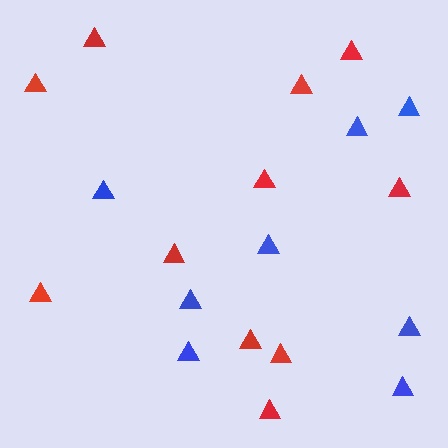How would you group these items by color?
There are 2 groups: one group of blue triangles (8) and one group of red triangles (11).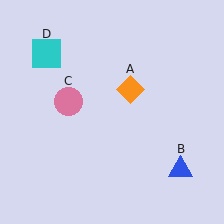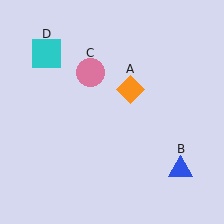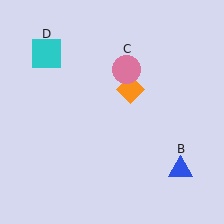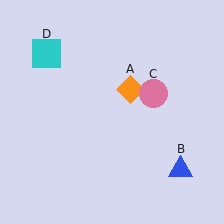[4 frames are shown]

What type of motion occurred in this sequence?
The pink circle (object C) rotated clockwise around the center of the scene.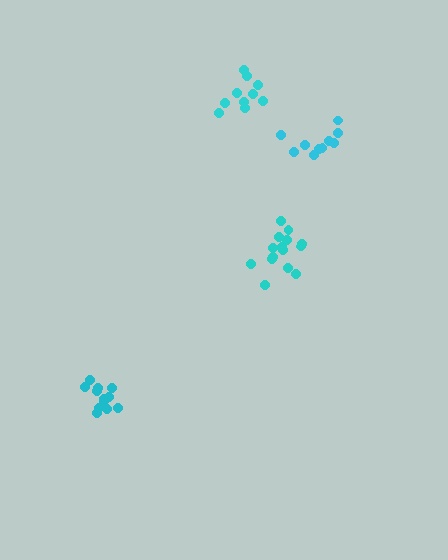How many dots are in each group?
Group 1: 12 dots, Group 2: 10 dots, Group 3: 10 dots, Group 4: 15 dots (47 total).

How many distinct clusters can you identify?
There are 4 distinct clusters.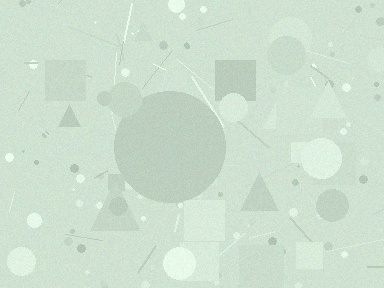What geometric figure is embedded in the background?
A circle is embedded in the background.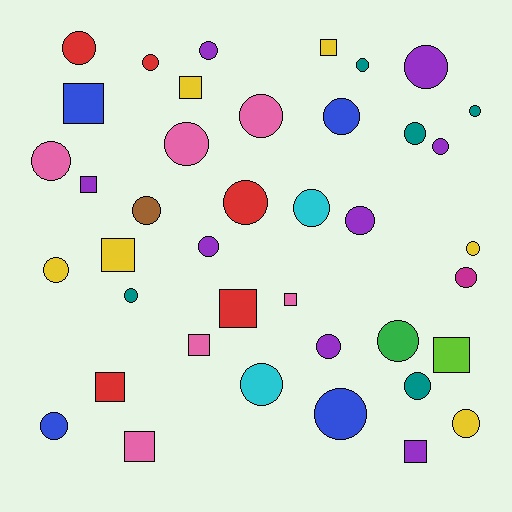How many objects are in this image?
There are 40 objects.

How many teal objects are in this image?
There are 5 teal objects.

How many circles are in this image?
There are 28 circles.